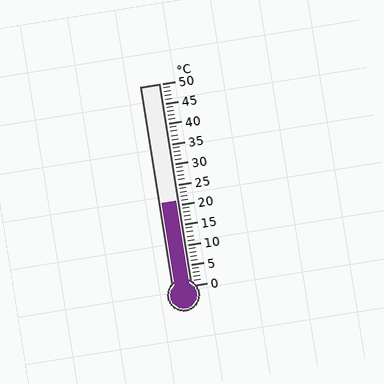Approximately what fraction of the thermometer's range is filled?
The thermometer is filled to approximately 40% of its range.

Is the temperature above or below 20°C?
The temperature is above 20°C.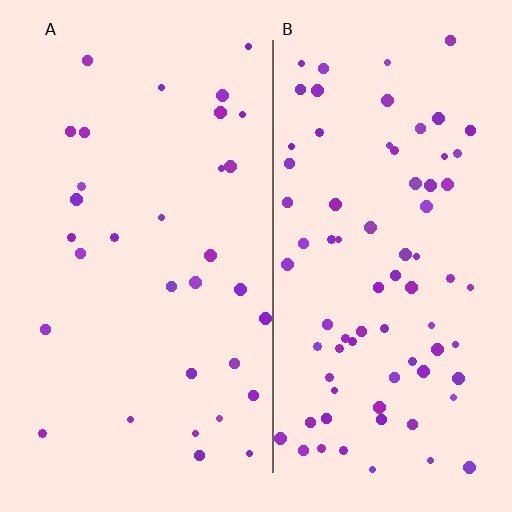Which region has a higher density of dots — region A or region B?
B (the right).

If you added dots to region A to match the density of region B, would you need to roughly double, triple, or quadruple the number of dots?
Approximately double.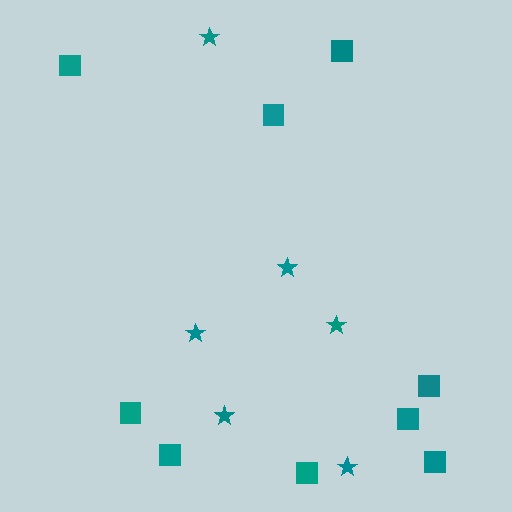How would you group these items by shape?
There are 2 groups: one group of squares (9) and one group of stars (6).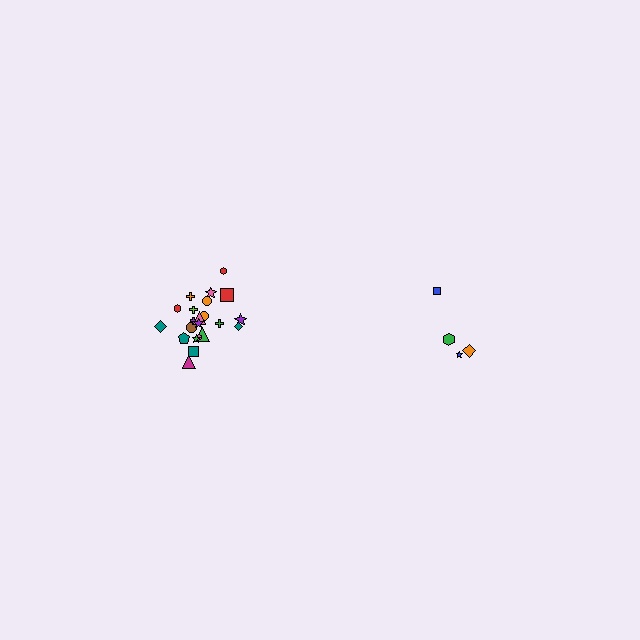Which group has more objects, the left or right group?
The left group.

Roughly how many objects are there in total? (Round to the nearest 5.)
Roughly 25 objects in total.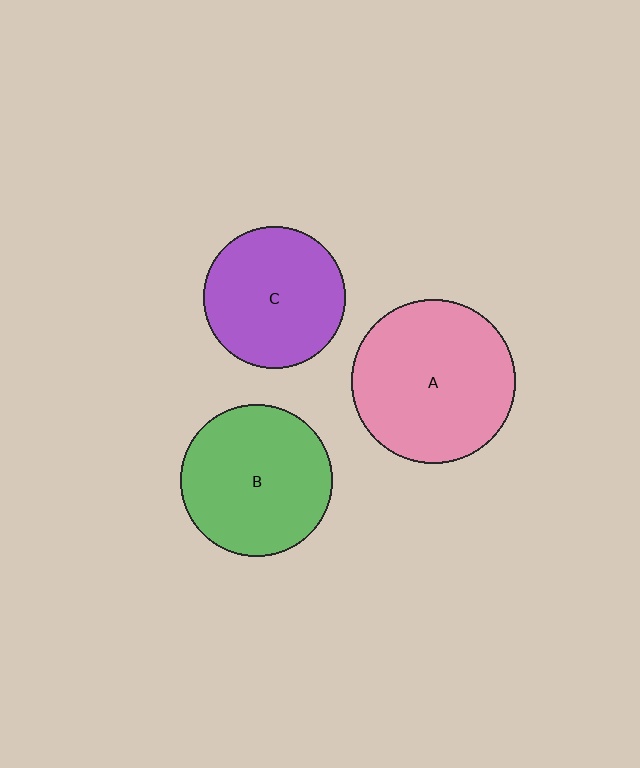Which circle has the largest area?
Circle A (pink).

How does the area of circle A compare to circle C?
Approximately 1.4 times.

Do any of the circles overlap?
No, none of the circles overlap.